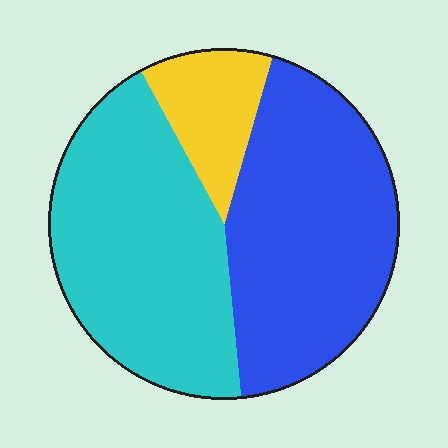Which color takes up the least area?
Yellow, at roughly 10%.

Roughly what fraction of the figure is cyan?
Cyan covers about 45% of the figure.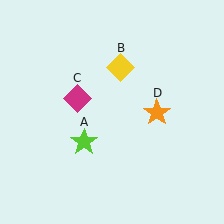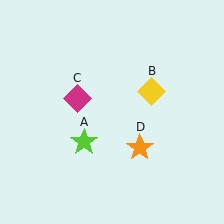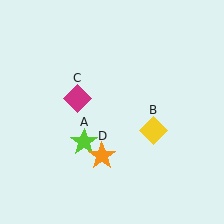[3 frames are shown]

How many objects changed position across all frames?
2 objects changed position: yellow diamond (object B), orange star (object D).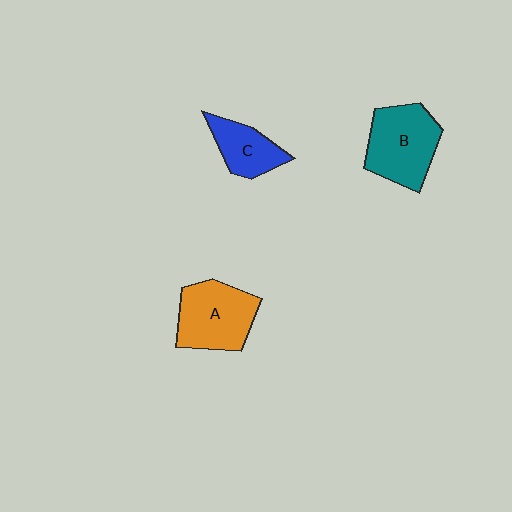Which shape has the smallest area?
Shape C (blue).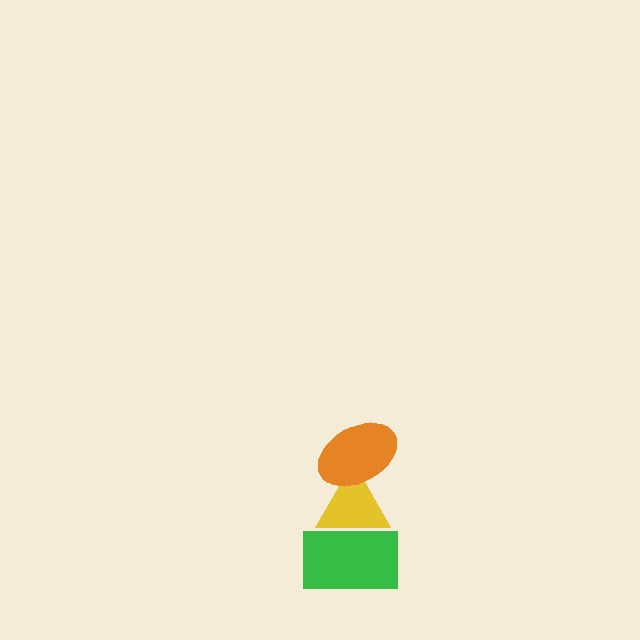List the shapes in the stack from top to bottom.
From top to bottom: the orange ellipse, the yellow triangle, the green rectangle.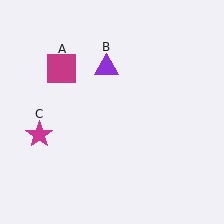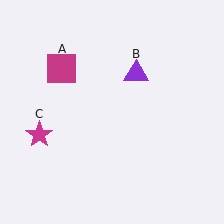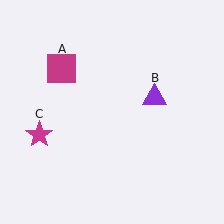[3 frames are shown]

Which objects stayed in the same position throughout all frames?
Magenta square (object A) and magenta star (object C) remained stationary.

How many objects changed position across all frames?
1 object changed position: purple triangle (object B).